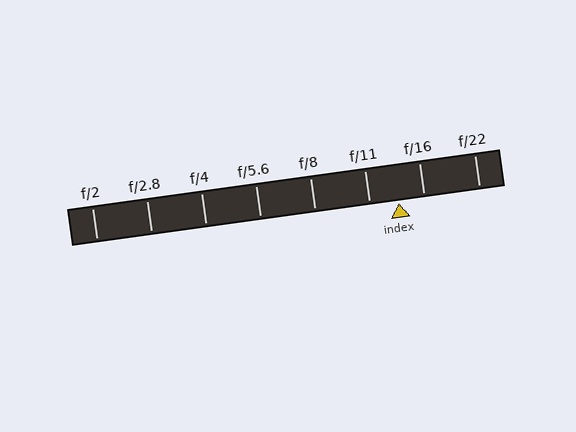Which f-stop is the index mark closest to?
The index mark is closest to f/16.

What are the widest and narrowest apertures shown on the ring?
The widest aperture shown is f/2 and the narrowest is f/22.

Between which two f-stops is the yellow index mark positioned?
The index mark is between f/11 and f/16.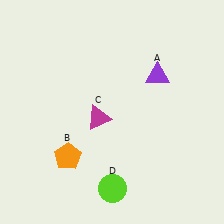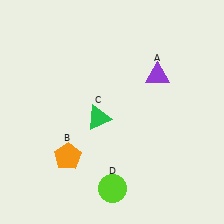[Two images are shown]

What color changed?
The triangle (C) changed from magenta in Image 1 to green in Image 2.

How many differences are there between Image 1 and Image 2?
There is 1 difference between the two images.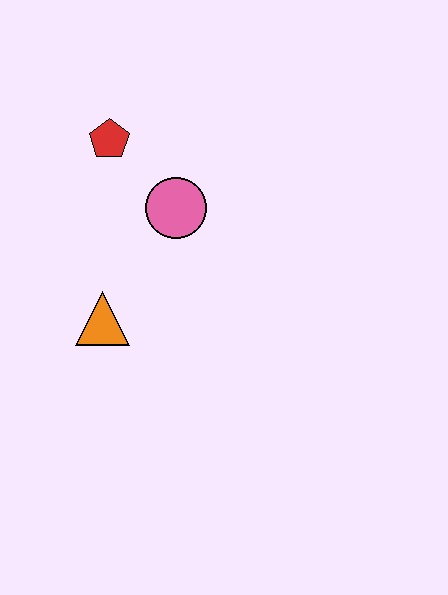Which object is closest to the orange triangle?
The pink circle is closest to the orange triangle.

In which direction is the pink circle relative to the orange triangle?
The pink circle is above the orange triangle.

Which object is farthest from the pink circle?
The orange triangle is farthest from the pink circle.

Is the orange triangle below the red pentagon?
Yes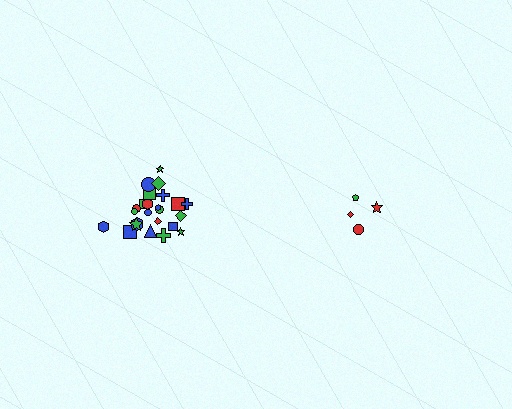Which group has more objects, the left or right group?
The left group.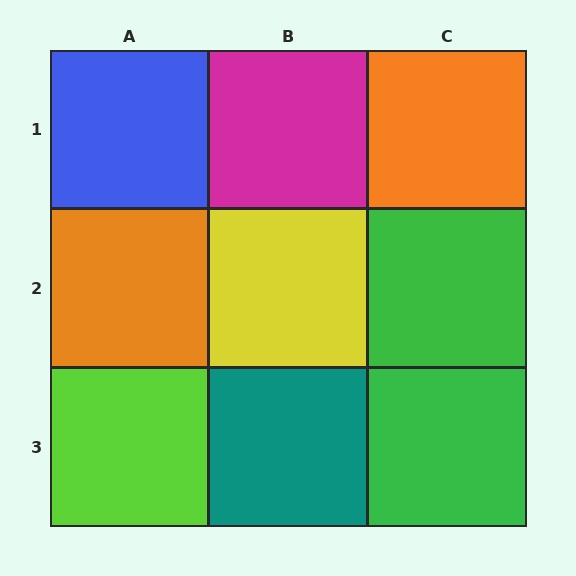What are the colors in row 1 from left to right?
Blue, magenta, orange.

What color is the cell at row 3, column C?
Green.